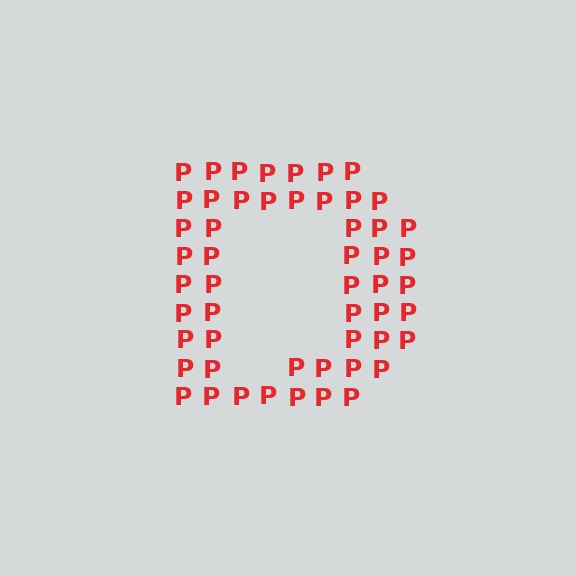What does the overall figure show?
The overall figure shows the letter D.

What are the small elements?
The small elements are letter P's.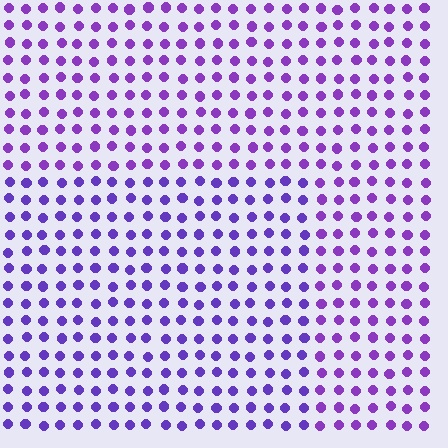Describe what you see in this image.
The image is filled with small purple elements in a uniform arrangement. A rectangle-shaped region is visible where the elements are tinted to a slightly different hue, forming a subtle color boundary.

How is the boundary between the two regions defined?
The boundary is defined purely by a slight shift in hue (about 18 degrees). Spacing, size, and orientation are identical on both sides.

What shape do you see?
I see a rectangle.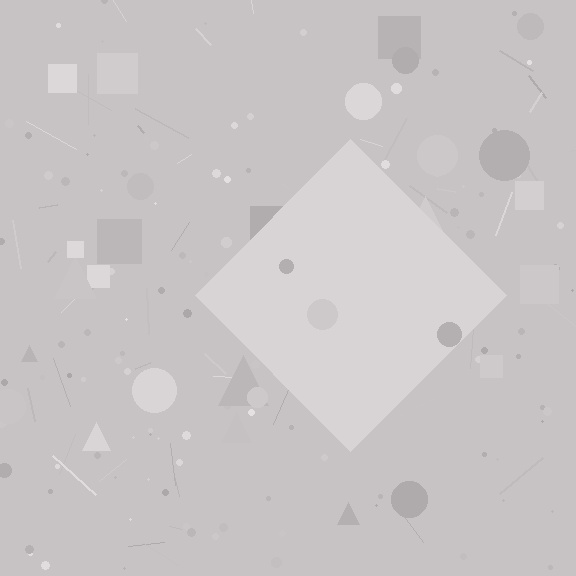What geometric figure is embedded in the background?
A diamond is embedded in the background.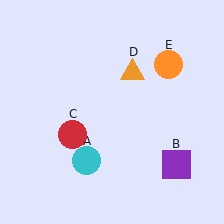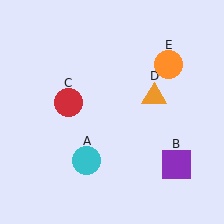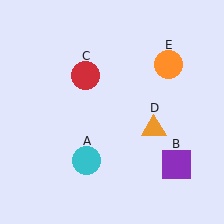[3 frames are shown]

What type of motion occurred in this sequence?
The red circle (object C), orange triangle (object D) rotated clockwise around the center of the scene.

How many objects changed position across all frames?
2 objects changed position: red circle (object C), orange triangle (object D).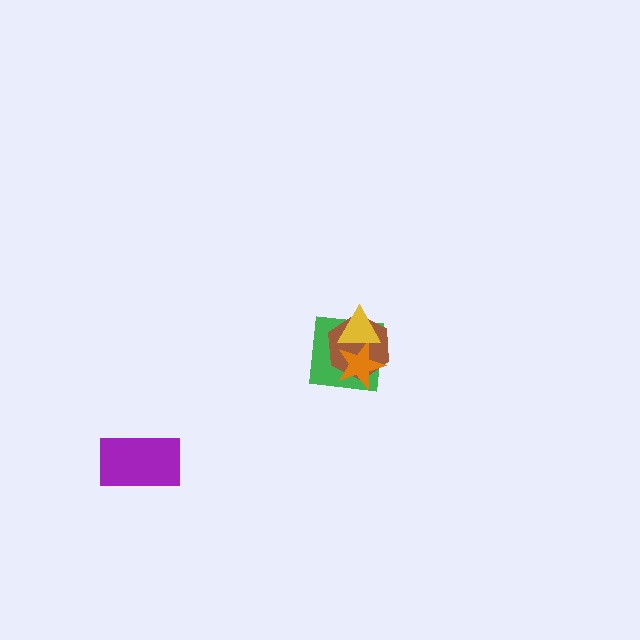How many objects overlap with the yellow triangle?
3 objects overlap with the yellow triangle.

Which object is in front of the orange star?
The yellow triangle is in front of the orange star.